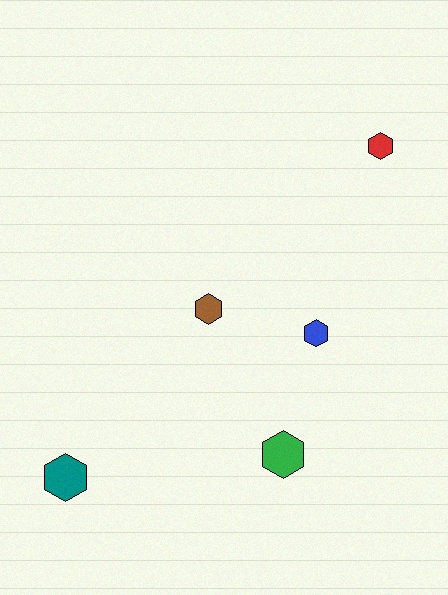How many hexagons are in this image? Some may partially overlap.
There are 5 hexagons.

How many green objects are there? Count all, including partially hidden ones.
There is 1 green object.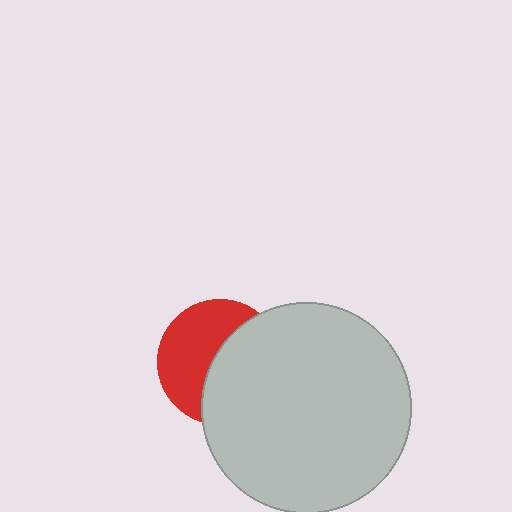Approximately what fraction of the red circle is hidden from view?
Roughly 51% of the red circle is hidden behind the light gray circle.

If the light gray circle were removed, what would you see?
You would see the complete red circle.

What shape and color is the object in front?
The object in front is a light gray circle.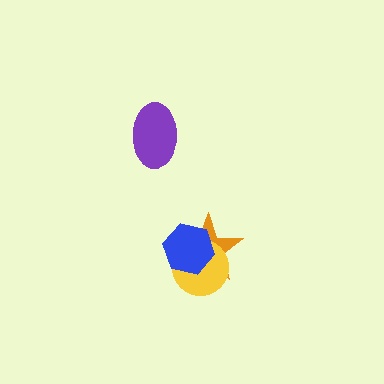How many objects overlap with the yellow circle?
2 objects overlap with the yellow circle.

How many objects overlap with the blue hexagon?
2 objects overlap with the blue hexagon.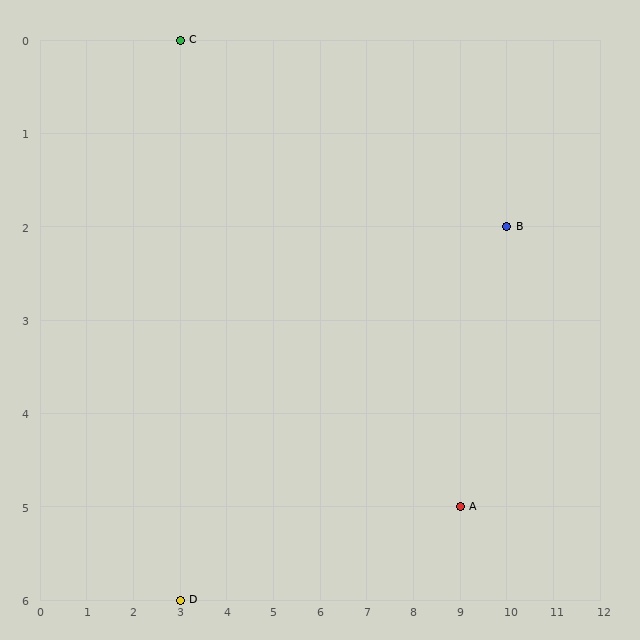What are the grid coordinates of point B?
Point B is at grid coordinates (10, 2).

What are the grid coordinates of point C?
Point C is at grid coordinates (3, 0).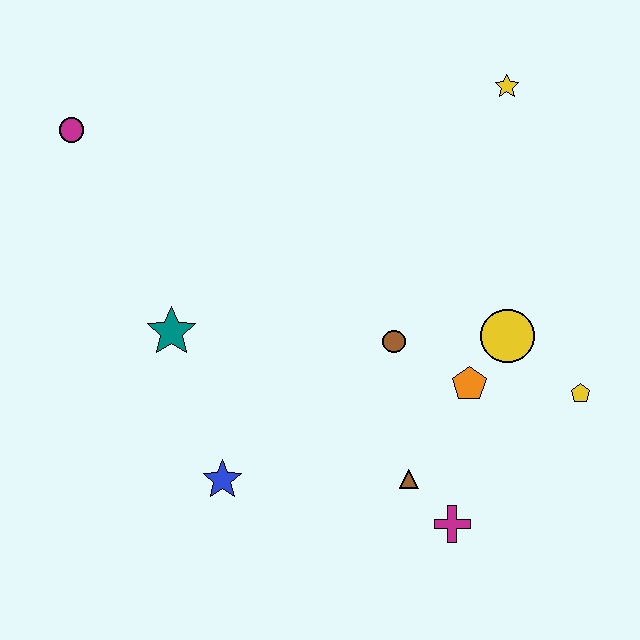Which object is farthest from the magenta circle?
The yellow pentagon is farthest from the magenta circle.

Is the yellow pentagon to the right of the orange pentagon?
Yes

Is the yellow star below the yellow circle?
No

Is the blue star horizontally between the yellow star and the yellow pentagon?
No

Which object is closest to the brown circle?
The orange pentagon is closest to the brown circle.